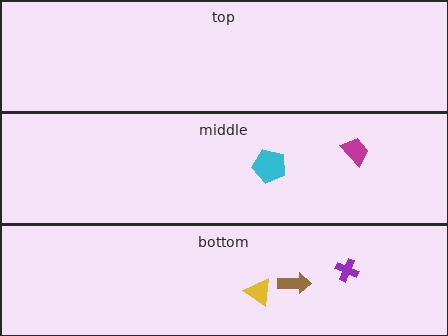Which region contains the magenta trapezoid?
The middle region.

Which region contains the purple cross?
The bottom region.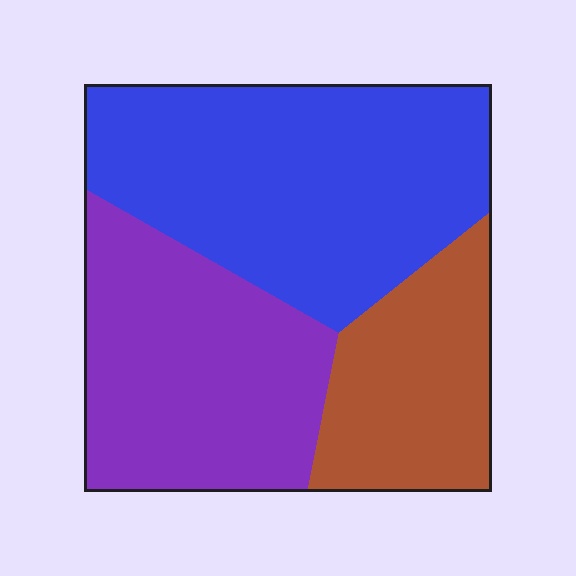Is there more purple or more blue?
Blue.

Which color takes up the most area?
Blue, at roughly 45%.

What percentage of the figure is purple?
Purple takes up about one third (1/3) of the figure.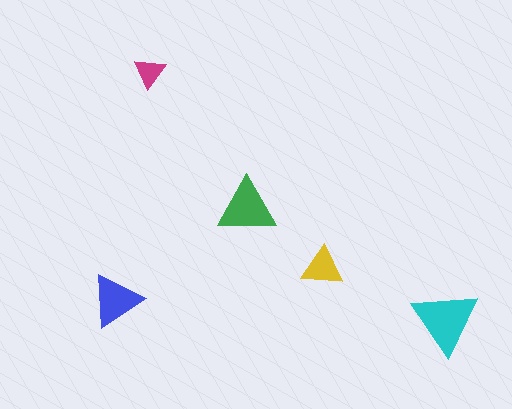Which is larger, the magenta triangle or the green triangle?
The green one.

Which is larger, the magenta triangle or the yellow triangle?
The yellow one.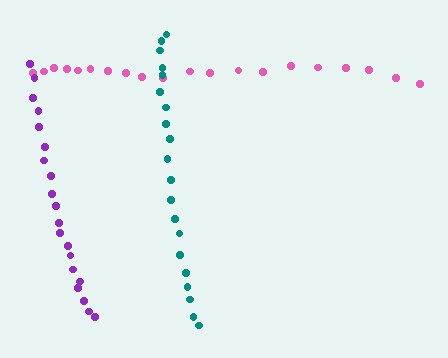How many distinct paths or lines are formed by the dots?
There are 3 distinct paths.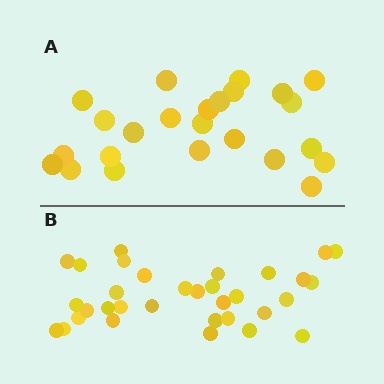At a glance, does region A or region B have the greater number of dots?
Region B (the bottom region) has more dots.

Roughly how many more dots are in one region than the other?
Region B has roughly 8 or so more dots than region A.